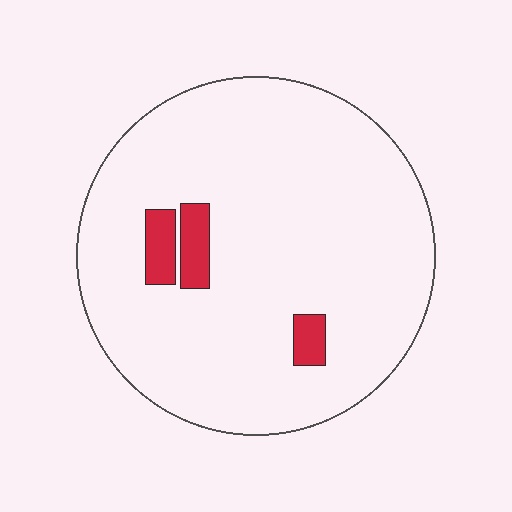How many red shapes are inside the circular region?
3.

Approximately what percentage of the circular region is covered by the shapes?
Approximately 5%.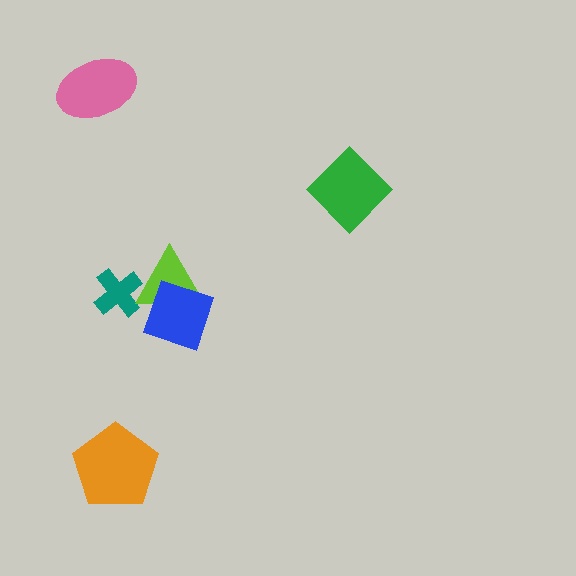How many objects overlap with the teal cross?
1 object overlaps with the teal cross.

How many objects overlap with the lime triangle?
2 objects overlap with the lime triangle.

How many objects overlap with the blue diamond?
1 object overlaps with the blue diamond.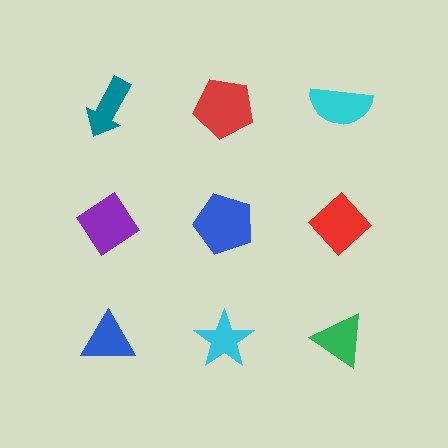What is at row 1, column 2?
A red pentagon.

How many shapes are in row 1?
3 shapes.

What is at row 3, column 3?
A green triangle.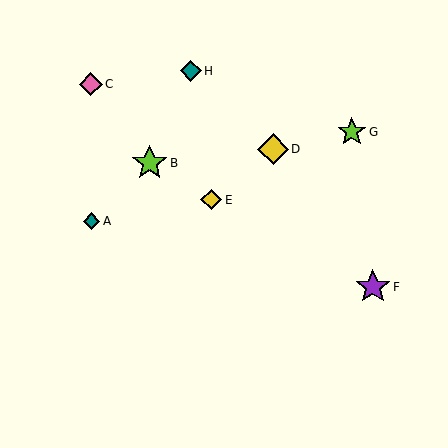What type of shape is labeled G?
Shape G is a lime star.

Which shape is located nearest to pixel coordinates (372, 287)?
The purple star (labeled F) at (373, 287) is nearest to that location.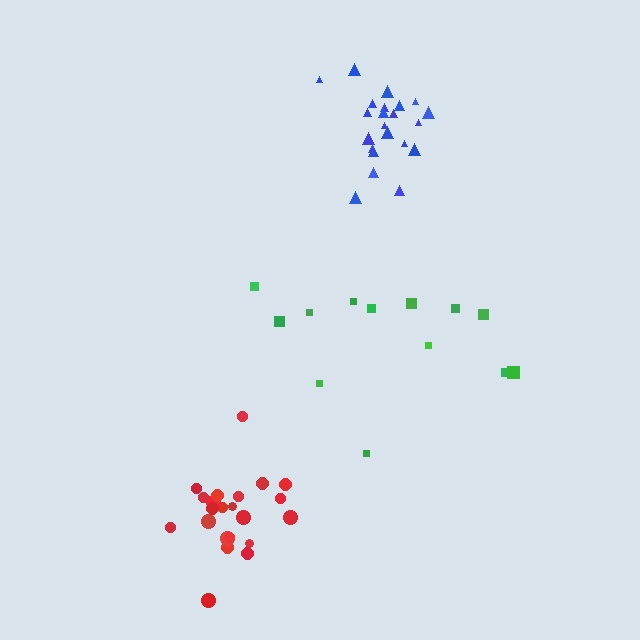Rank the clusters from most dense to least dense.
blue, red, green.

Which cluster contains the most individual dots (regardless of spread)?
Red (23).